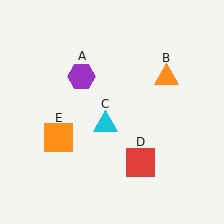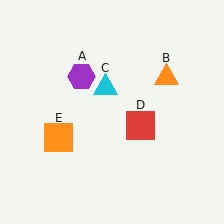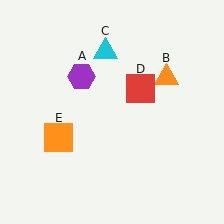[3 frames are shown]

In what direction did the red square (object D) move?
The red square (object D) moved up.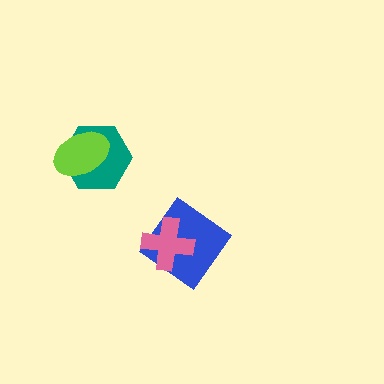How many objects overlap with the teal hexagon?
1 object overlaps with the teal hexagon.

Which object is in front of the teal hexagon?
The lime ellipse is in front of the teal hexagon.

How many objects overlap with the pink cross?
1 object overlaps with the pink cross.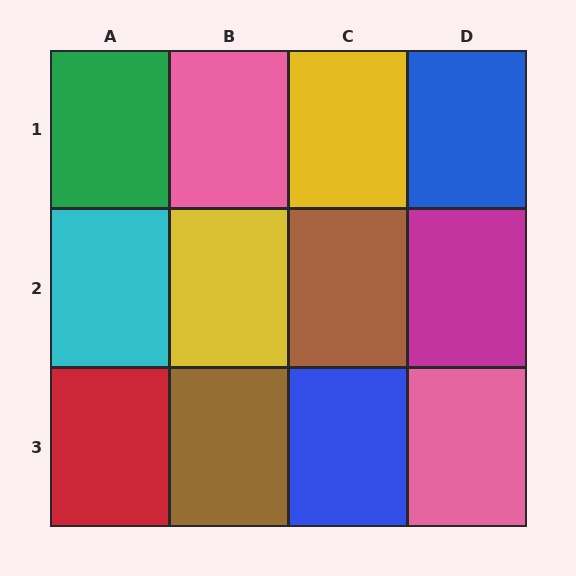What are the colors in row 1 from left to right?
Green, pink, yellow, blue.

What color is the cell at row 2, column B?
Yellow.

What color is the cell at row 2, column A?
Cyan.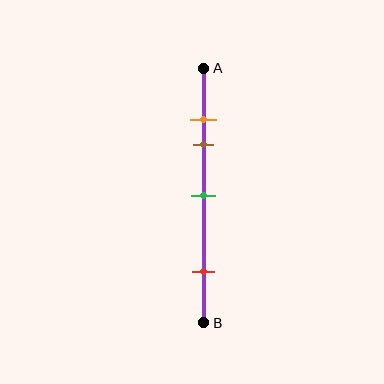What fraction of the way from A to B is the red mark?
The red mark is approximately 80% (0.8) of the way from A to B.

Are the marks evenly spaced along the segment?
No, the marks are not evenly spaced.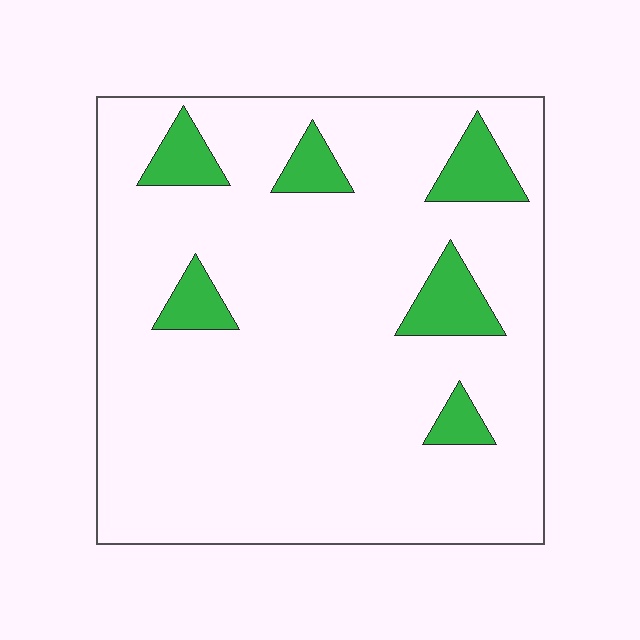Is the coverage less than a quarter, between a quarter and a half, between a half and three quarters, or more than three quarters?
Less than a quarter.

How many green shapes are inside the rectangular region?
6.